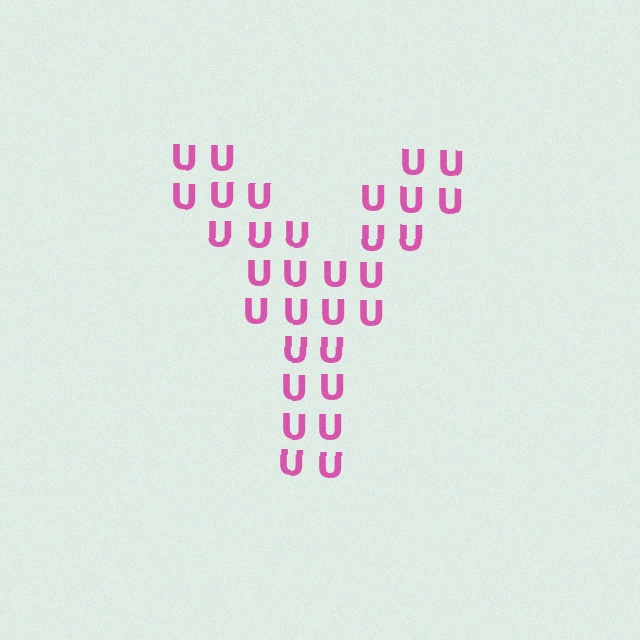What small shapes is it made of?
It is made of small letter U's.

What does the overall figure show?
The overall figure shows the letter Y.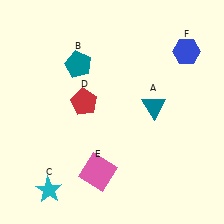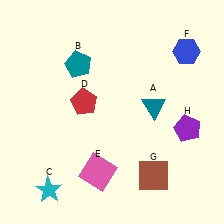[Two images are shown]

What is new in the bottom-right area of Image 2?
A brown square (G) was added in the bottom-right area of Image 2.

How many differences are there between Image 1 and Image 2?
There are 2 differences between the two images.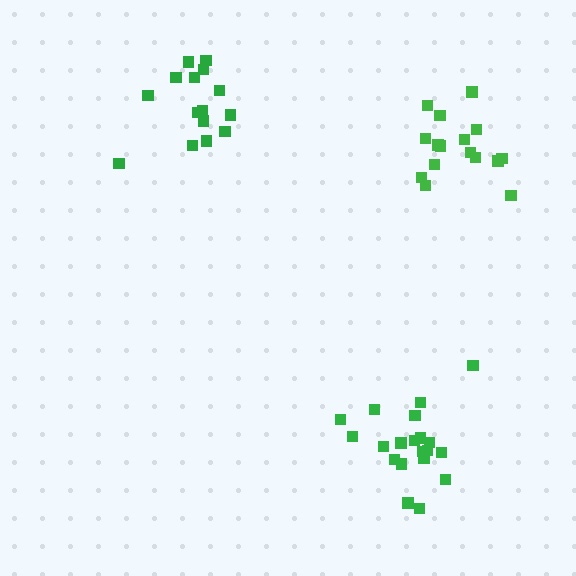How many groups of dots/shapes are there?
There are 3 groups.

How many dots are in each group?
Group 1: 15 dots, Group 2: 20 dots, Group 3: 16 dots (51 total).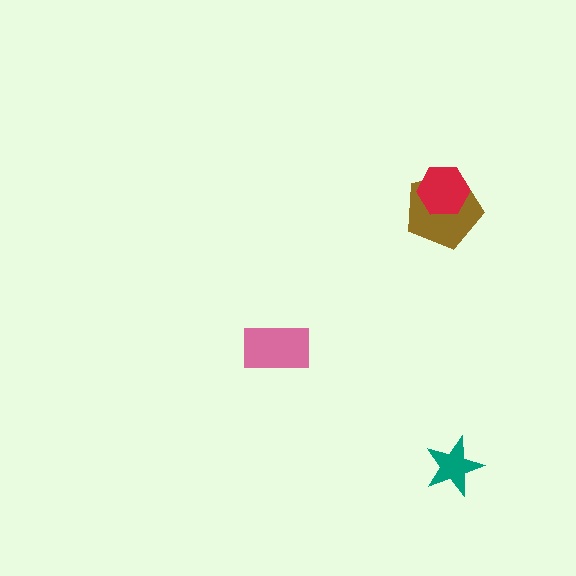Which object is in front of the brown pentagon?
The red hexagon is in front of the brown pentagon.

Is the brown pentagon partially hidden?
Yes, it is partially covered by another shape.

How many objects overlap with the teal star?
0 objects overlap with the teal star.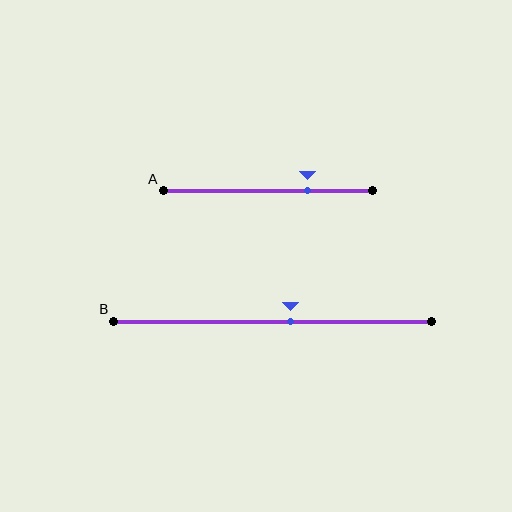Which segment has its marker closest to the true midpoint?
Segment B has its marker closest to the true midpoint.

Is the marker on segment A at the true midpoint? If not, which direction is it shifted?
No, the marker on segment A is shifted to the right by about 19% of the segment length.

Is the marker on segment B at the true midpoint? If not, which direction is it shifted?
No, the marker on segment B is shifted to the right by about 6% of the segment length.